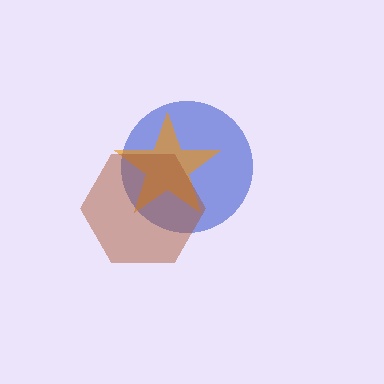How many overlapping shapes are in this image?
There are 3 overlapping shapes in the image.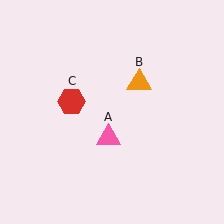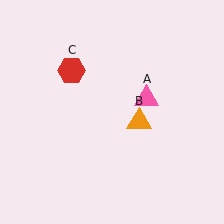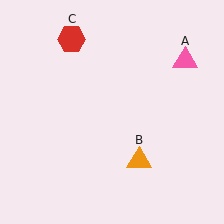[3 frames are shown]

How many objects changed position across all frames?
3 objects changed position: pink triangle (object A), orange triangle (object B), red hexagon (object C).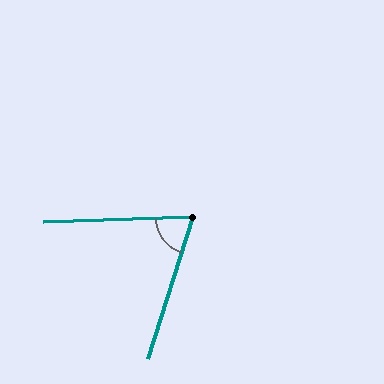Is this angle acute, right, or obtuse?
It is acute.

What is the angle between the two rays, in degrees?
Approximately 70 degrees.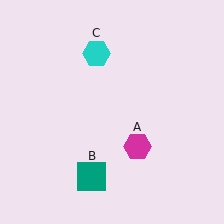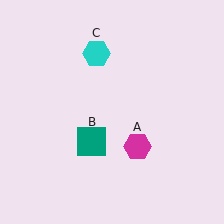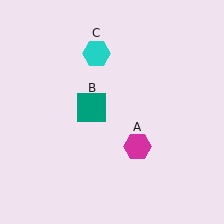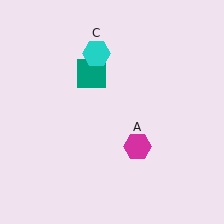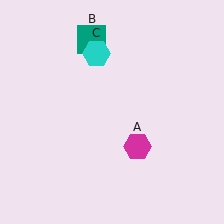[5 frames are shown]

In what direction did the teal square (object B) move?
The teal square (object B) moved up.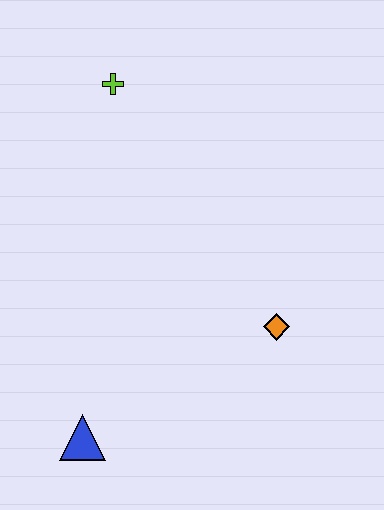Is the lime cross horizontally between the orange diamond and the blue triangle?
Yes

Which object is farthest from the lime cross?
The blue triangle is farthest from the lime cross.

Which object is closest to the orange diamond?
The blue triangle is closest to the orange diamond.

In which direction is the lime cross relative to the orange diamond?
The lime cross is above the orange diamond.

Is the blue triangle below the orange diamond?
Yes